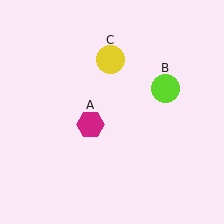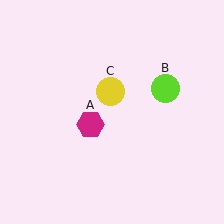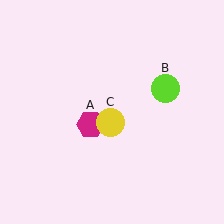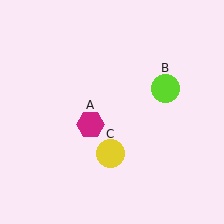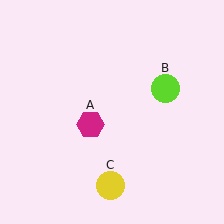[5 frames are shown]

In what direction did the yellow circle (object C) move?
The yellow circle (object C) moved down.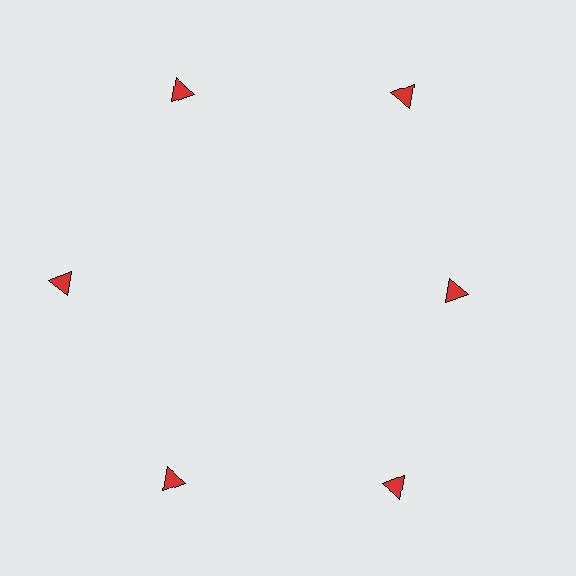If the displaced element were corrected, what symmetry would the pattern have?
It would have 6-fold rotational symmetry — the pattern would map onto itself every 60 degrees.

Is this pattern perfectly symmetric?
No. The 6 red triangles are arranged in a ring, but one element near the 3 o'clock position is pulled inward toward the center, breaking the 6-fold rotational symmetry.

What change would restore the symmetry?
The symmetry would be restored by moving it outward, back onto the ring so that all 6 triangles sit at equal angles and equal distance from the center.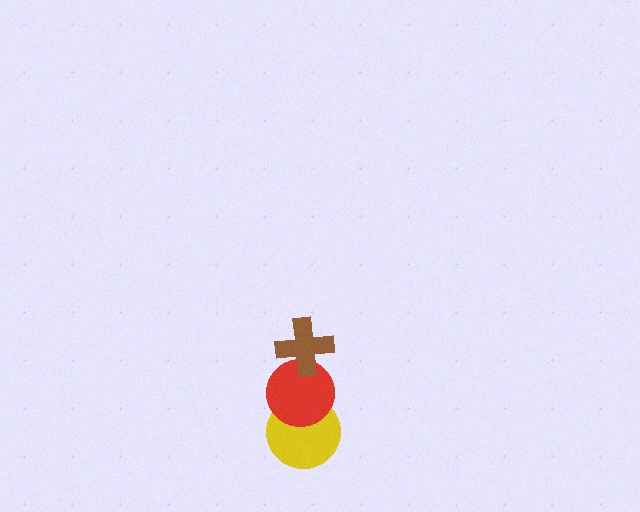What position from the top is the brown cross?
The brown cross is 1st from the top.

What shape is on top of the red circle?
The brown cross is on top of the red circle.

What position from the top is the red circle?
The red circle is 2nd from the top.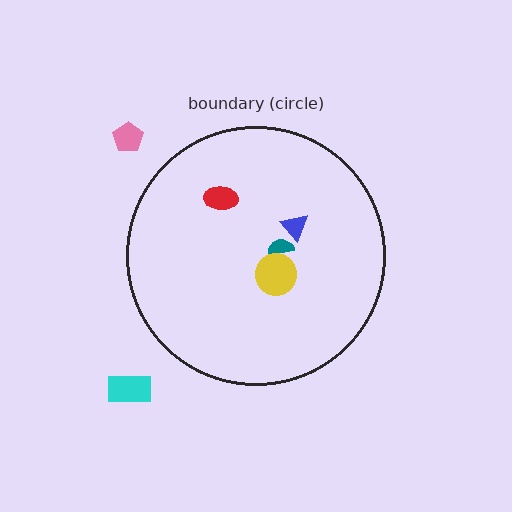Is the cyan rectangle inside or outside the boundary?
Outside.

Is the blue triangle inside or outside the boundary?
Inside.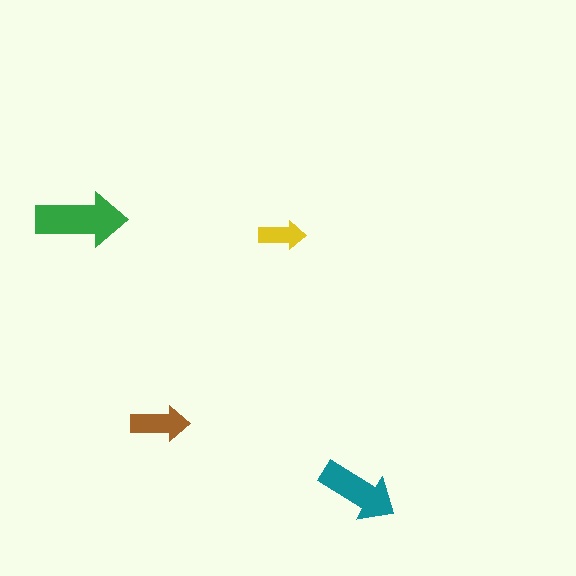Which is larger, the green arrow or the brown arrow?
The green one.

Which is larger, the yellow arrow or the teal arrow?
The teal one.